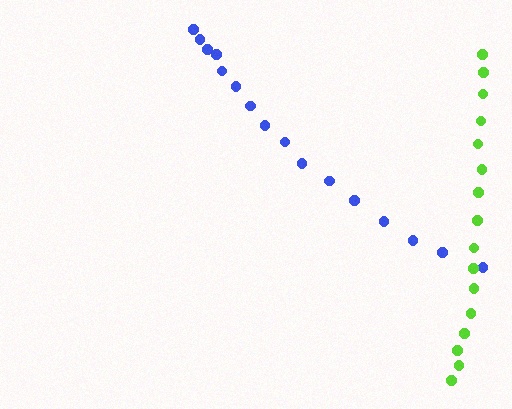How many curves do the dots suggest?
There are 2 distinct paths.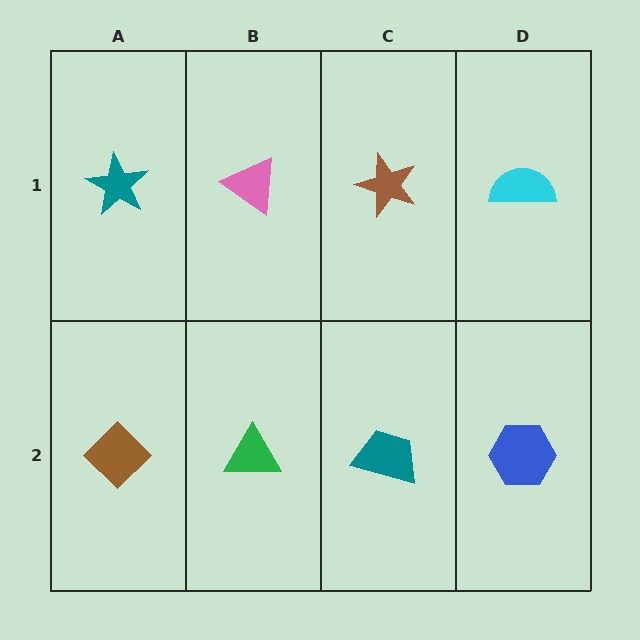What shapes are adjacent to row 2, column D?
A cyan semicircle (row 1, column D), a teal trapezoid (row 2, column C).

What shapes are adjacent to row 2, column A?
A teal star (row 1, column A), a green triangle (row 2, column B).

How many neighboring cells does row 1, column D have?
2.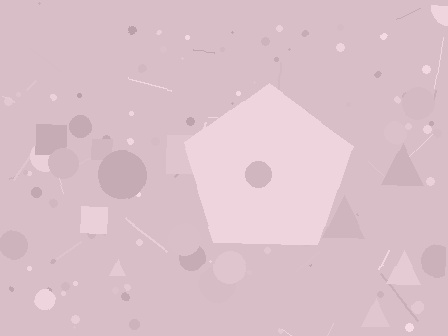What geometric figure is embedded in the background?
A pentagon is embedded in the background.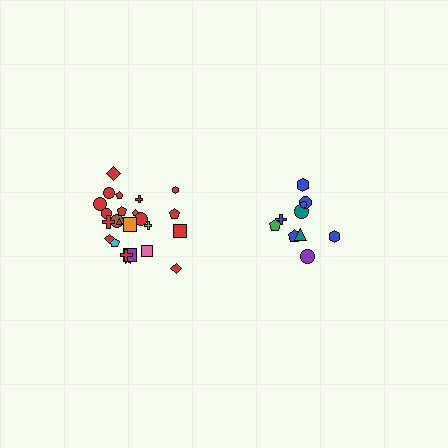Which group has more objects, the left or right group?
The left group.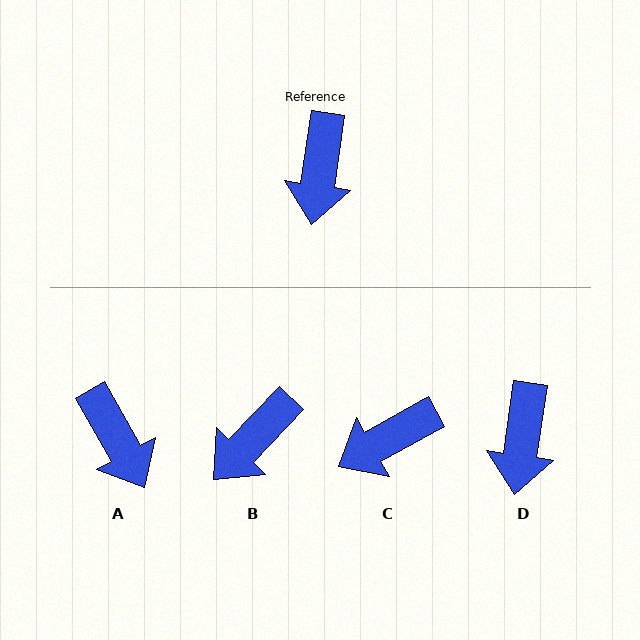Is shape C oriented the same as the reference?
No, it is off by about 53 degrees.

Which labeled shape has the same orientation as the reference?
D.